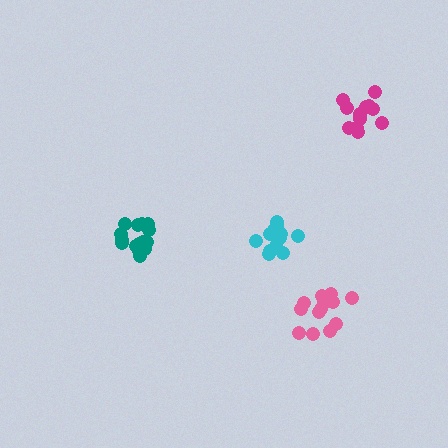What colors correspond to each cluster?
The clusters are colored: magenta, teal, pink, cyan.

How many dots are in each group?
Group 1: 13 dots, Group 2: 16 dots, Group 3: 13 dots, Group 4: 14 dots (56 total).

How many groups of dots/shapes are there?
There are 4 groups.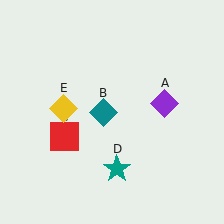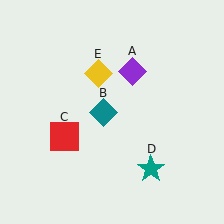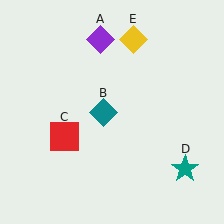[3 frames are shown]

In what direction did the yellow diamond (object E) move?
The yellow diamond (object E) moved up and to the right.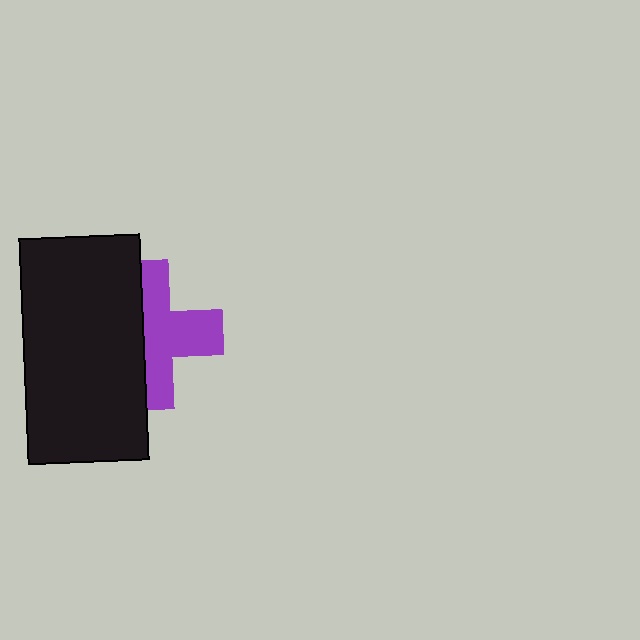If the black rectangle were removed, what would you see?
You would see the complete purple cross.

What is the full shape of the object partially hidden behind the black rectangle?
The partially hidden object is a purple cross.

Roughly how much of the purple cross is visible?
About half of it is visible (roughly 56%).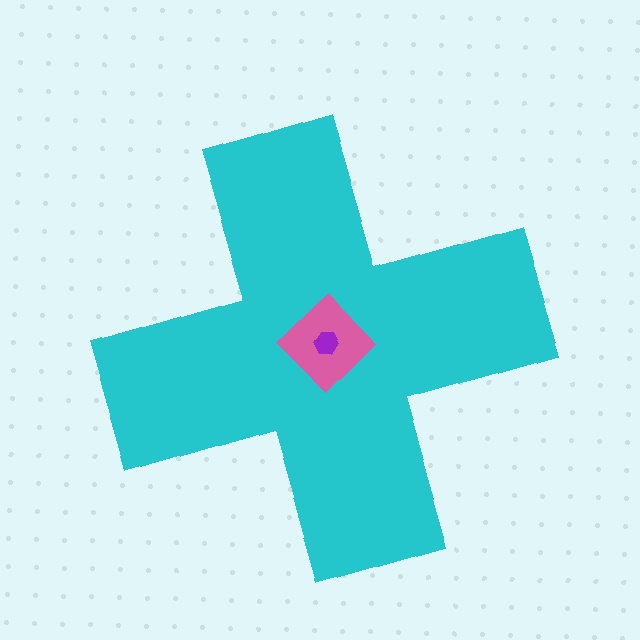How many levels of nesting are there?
3.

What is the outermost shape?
The cyan cross.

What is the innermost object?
The purple hexagon.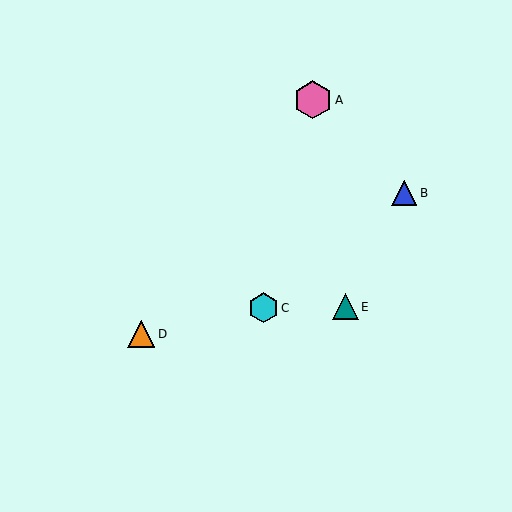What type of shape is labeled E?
Shape E is a teal triangle.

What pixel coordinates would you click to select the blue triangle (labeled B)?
Click at (404, 193) to select the blue triangle B.